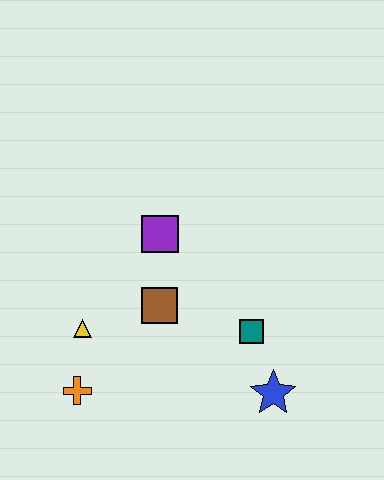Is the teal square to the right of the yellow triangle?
Yes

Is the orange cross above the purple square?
No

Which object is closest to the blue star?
The teal square is closest to the blue star.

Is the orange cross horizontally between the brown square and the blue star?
No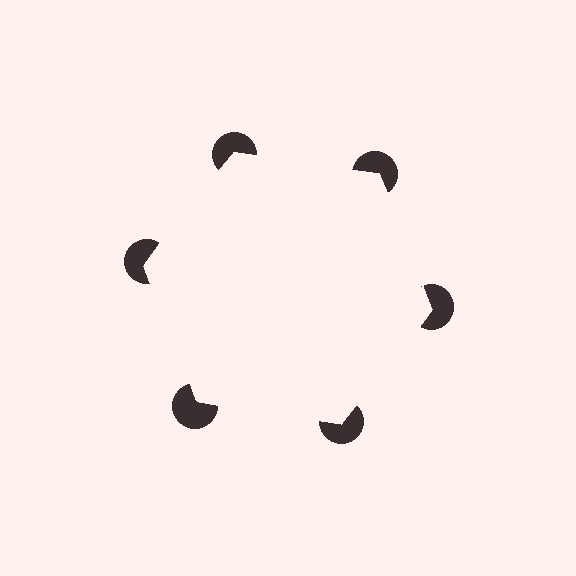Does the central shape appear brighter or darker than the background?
It typically appears slightly brighter than the background, even though no actual brightness change is drawn.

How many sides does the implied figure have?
6 sides.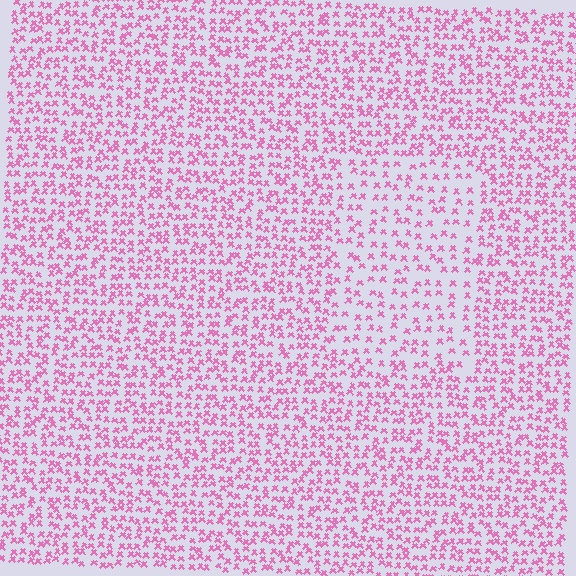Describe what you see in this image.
The image contains small pink elements arranged at two different densities. A rectangle-shaped region is visible where the elements are less densely packed than the surrounding area.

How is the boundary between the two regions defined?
The boundary is defined by a change in element density (approximately 1.7x ratio). All elements are the same color, size, and shape.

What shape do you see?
I see a rectangle.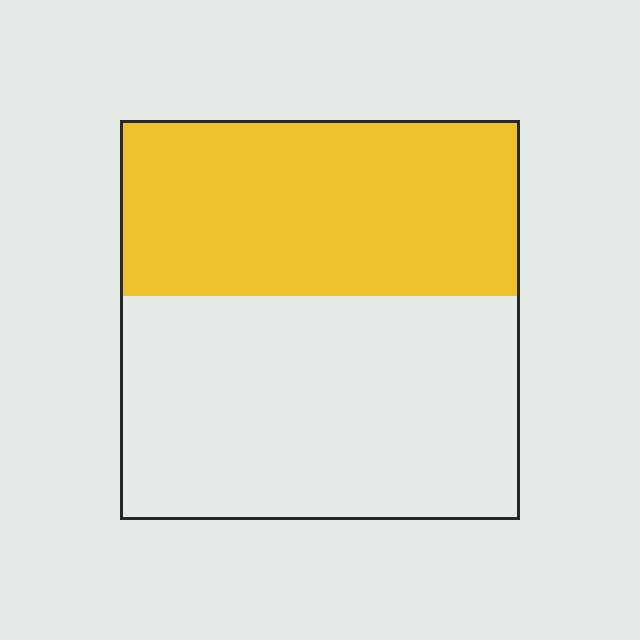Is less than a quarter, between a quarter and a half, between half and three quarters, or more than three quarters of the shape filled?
Between a quarter and a half.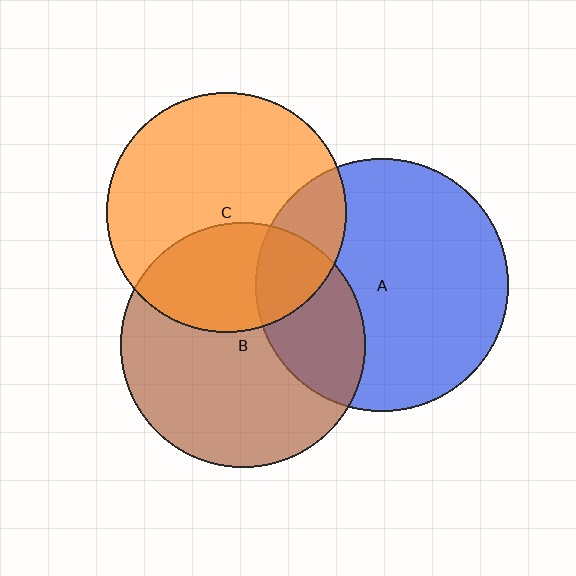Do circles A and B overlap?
Yes.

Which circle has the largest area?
Circle A (blue).